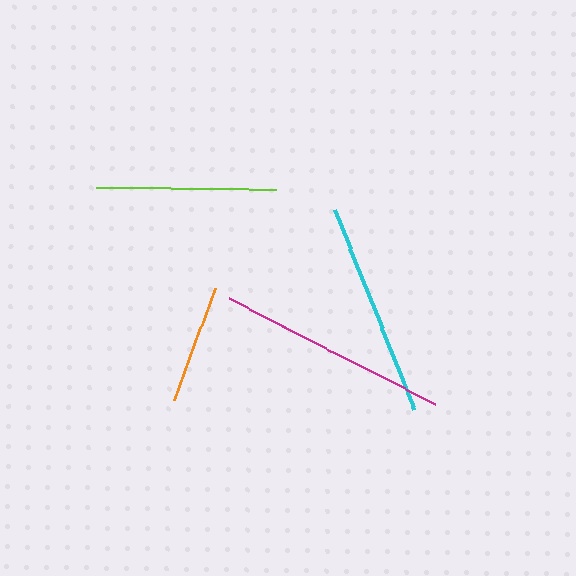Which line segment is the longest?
The magenta line is the longest at approximately 232 pixels.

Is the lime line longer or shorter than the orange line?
The lime line is longer than the orange line.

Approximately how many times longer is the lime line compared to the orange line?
The lime line is approximately 1.5 times the length of the orange line.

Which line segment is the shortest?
The orange line is the shortest at approximately 119 pixels.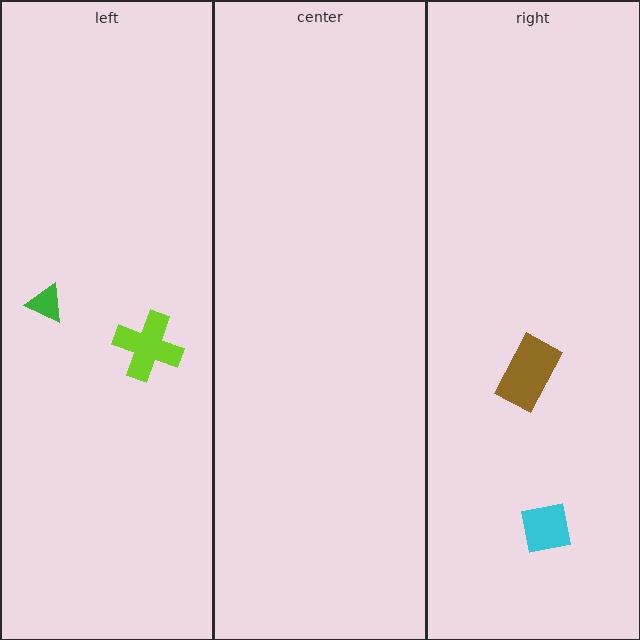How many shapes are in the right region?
2.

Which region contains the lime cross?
The left region.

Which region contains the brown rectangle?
The right region.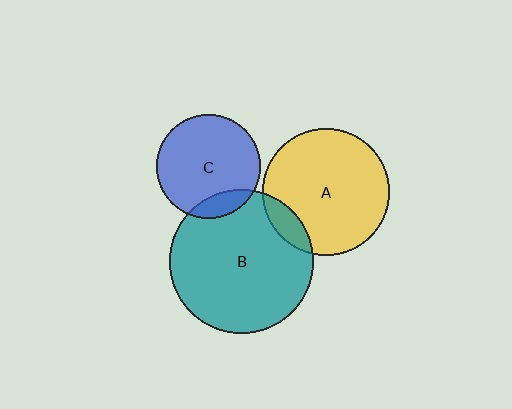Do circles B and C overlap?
Yes.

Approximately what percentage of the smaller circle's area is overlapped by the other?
Approximately 15%.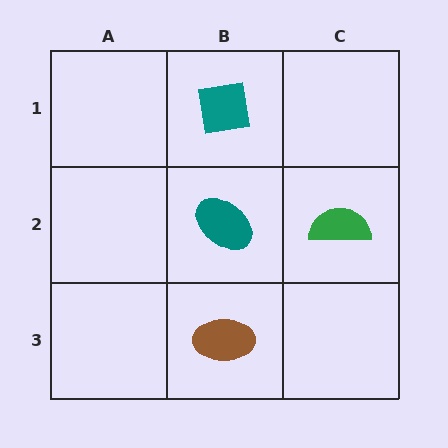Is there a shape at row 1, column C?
No, that cell is empty.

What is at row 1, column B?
A teal square.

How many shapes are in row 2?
2 shapes.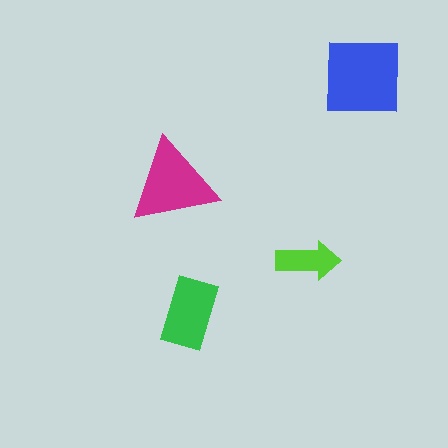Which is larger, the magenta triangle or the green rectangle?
The magenta triangle.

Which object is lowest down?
The green rectangle is bottommost.